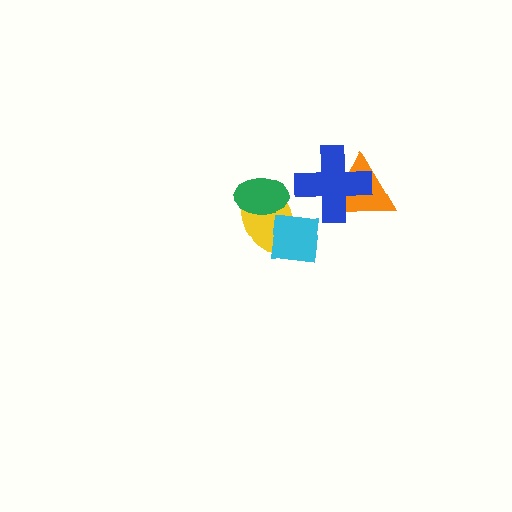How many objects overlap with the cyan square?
1 object overlaps with the cyan square.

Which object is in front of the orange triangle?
The blue cross is in front of the orange triangle.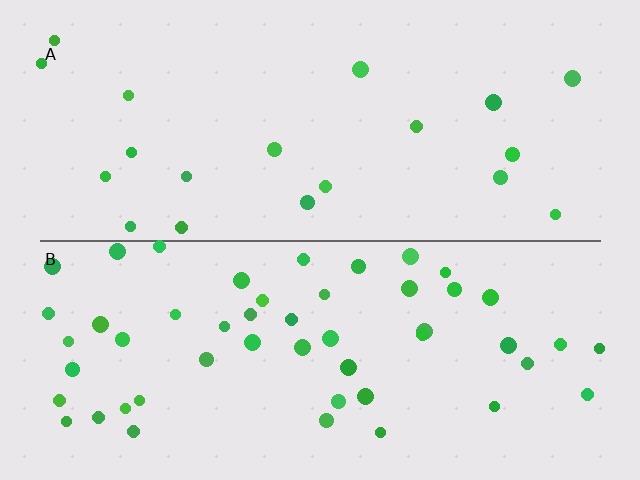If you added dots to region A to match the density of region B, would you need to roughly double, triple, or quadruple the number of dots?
Approximately triple.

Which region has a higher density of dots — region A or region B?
B (the bottom).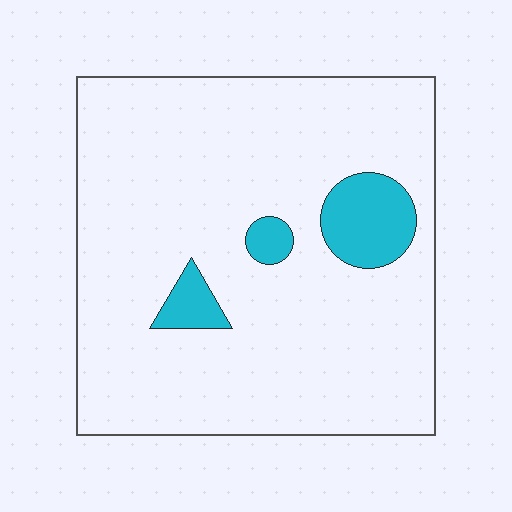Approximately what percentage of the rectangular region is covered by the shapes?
Approximately 10%.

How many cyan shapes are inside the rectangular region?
3.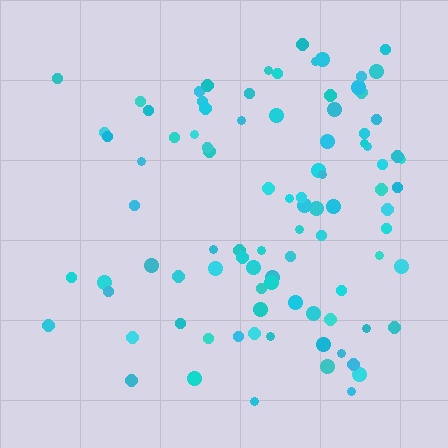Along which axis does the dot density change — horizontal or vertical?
Horizontal.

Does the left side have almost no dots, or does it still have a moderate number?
Still a moderate number, just noticeably fewer than the right.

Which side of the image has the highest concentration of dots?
The right.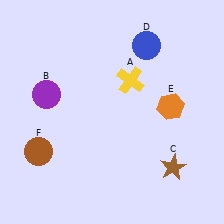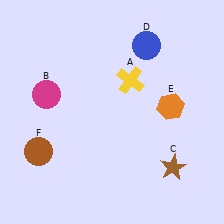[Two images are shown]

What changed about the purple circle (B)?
In Image 1, B is purple. In Image 2, it changed to magenta.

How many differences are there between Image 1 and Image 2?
There is 1 difference between the two images.